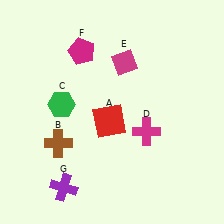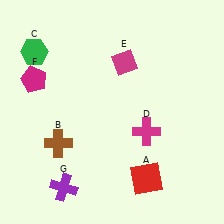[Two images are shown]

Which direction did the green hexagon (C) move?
The green hexagon (C) moved up.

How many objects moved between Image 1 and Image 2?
3 objects moved between the two images.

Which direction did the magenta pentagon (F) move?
The magenta pentagon (F) moved left.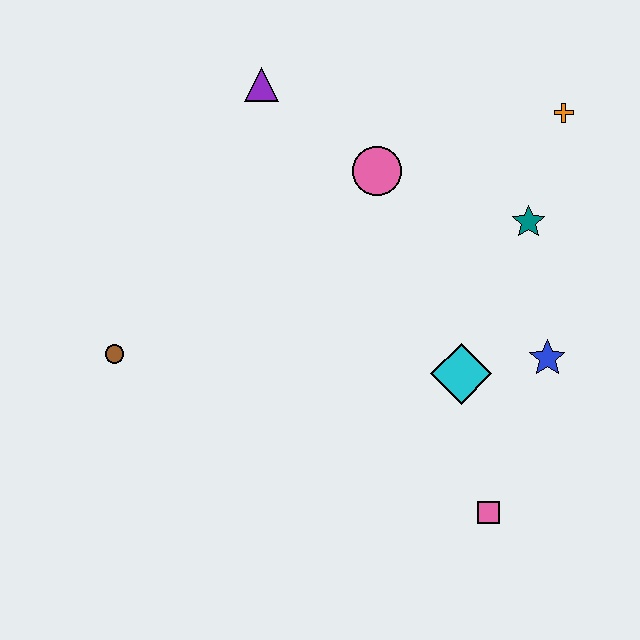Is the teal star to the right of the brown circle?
Yes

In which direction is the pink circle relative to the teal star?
The pink circle is to the left of the teal star.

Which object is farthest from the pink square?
The purple triangle is farthest from the pink square.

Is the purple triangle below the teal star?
No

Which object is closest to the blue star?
The cyan diamond is closest to the blue star.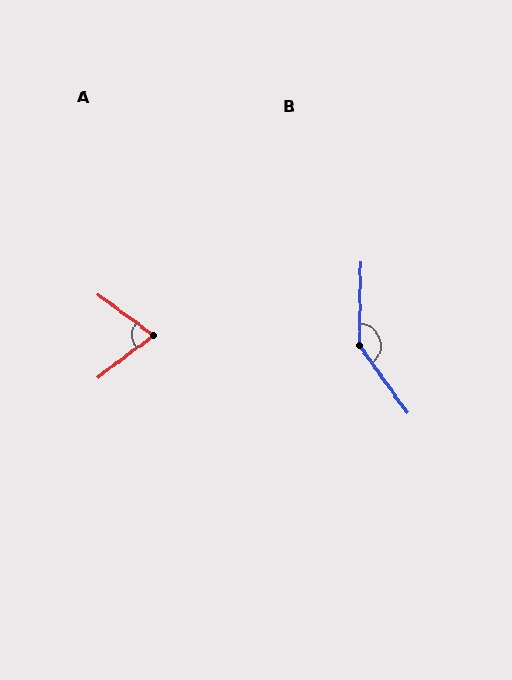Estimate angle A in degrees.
Approximately 74 degrees.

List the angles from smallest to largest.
A (74°), B (143°).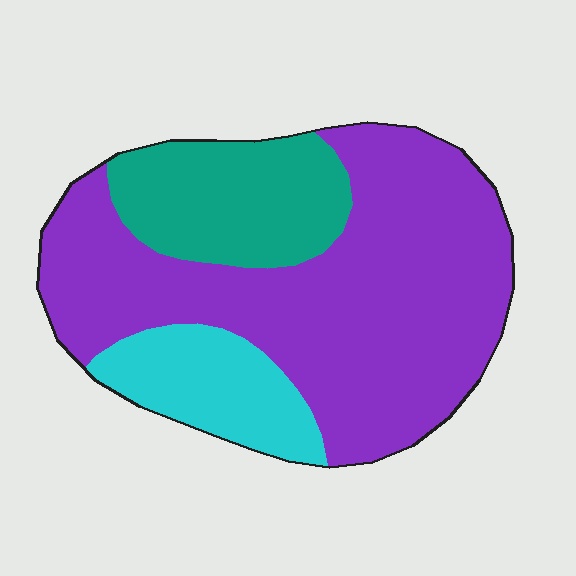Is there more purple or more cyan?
Purple.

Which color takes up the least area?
Cyan, at roughly 15%.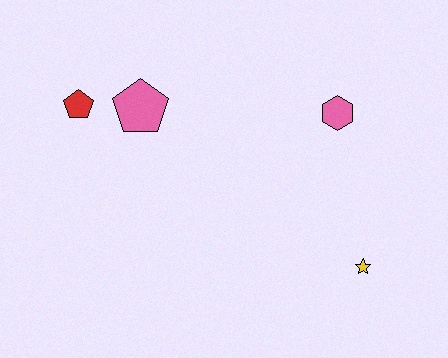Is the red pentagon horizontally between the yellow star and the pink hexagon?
No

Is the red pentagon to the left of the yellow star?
Yes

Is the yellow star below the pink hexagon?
Yes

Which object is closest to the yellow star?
The pink hexagon is closest to the yellow star.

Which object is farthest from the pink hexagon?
The red pentagon is farthest from the pink hexagon.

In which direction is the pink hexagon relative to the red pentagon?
The pink hexagon is to the right of the red pentagon.